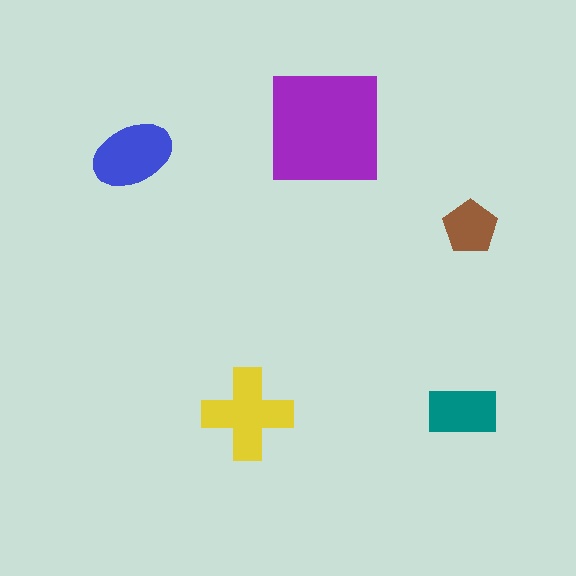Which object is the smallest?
The brown pentagon.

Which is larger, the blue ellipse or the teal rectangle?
The blue ellipse.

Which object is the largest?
The purple square.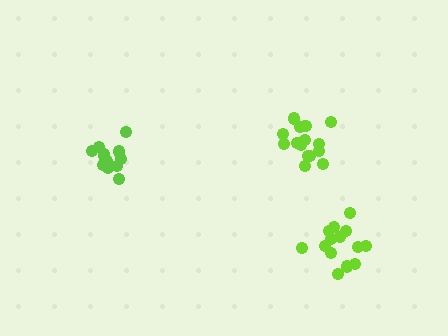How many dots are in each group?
Group 1: 16 dots, Group 2: 14 dots, Group 3: 14 dots (44 total).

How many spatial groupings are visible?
There are 3 spatial groupings.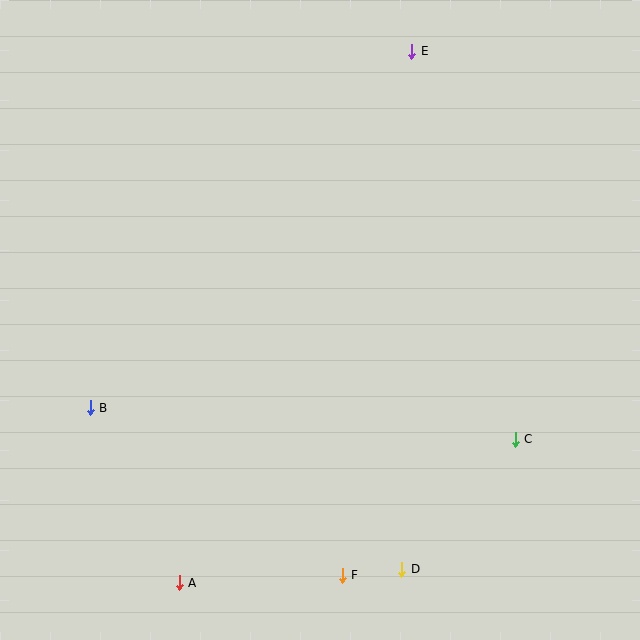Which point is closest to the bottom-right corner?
Point C is closest to the bottom-right corner.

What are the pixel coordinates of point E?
Point E is at (412, 51).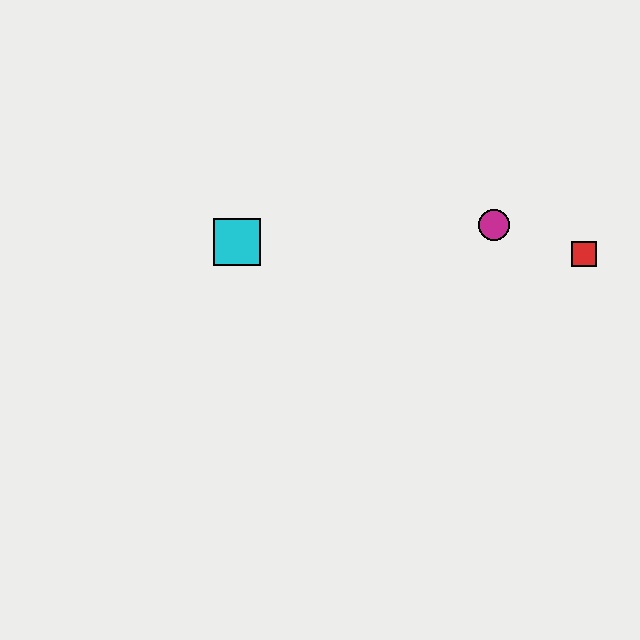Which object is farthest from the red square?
The cyan square is farthest from the red square.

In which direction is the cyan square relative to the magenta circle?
The cyan square is to the left of the magenta circle.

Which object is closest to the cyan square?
The magenta circle is closest to the cyan square.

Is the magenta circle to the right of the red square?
No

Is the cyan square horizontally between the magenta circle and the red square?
No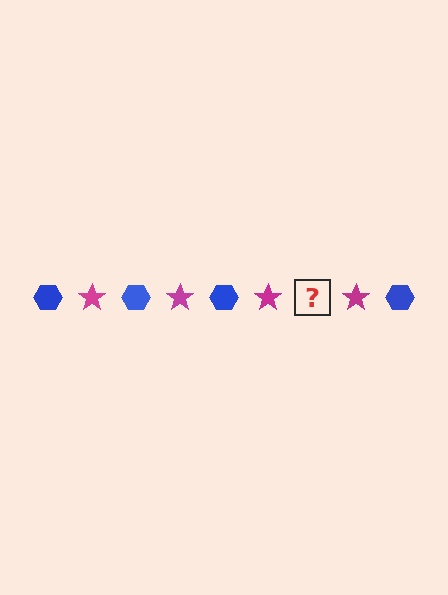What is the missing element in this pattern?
The missing element is a blue hexagon.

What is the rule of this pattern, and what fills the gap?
The rule is that the pattern alternates between blue hexagon and magenta star. The gap should be filled with a blue hexagon.